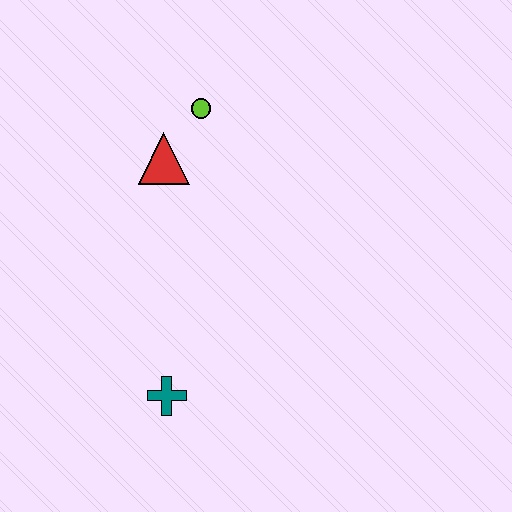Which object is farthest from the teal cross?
The lime circle is farthest from the teal cross.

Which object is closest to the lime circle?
The red triangle is closest to the lime circle.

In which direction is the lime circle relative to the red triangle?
The lime circle is above the red triangle.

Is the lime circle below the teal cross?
No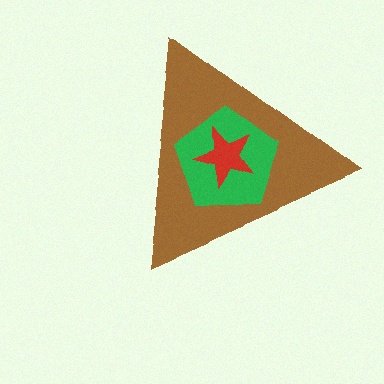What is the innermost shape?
The red star.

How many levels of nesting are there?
3.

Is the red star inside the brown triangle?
Yes.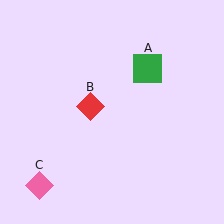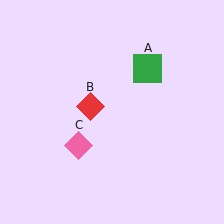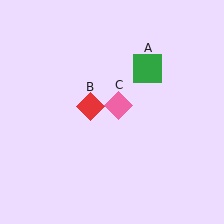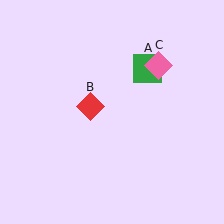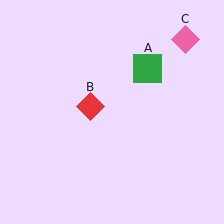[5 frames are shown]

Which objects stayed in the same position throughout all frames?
Green square (object A) and red diamond (object B) remained stationary.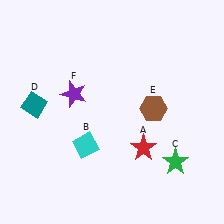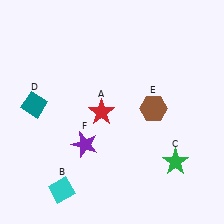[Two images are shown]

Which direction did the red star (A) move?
The red star (A) moved left.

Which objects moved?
The objects that moved are: the red star (A), the cyan diamond (B), the purple star (F).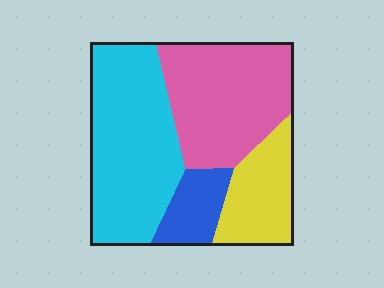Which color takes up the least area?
Blue, at roughly 10%.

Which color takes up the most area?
Cyan, at roughly 40%.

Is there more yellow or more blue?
Yellow.